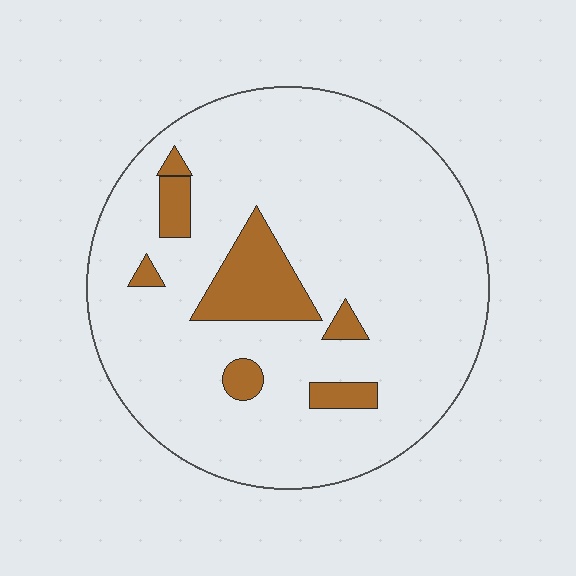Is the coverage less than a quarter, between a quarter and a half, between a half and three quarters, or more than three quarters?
Less than a quarter.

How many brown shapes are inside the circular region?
7.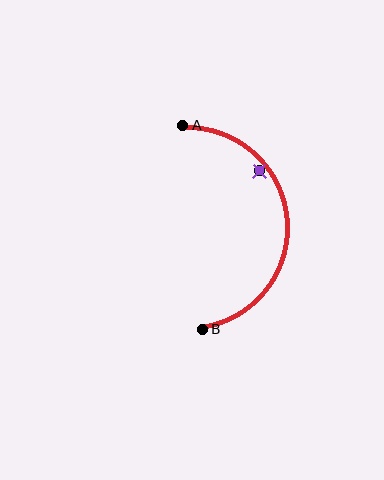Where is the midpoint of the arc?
The arc midpoint is the point on the curve farthest from the straight line joining A and B. It sits to the right of that line.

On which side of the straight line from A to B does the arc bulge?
The arc bulges to the right of the straight line connecting A and B.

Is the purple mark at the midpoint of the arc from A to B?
No — the purple mark does not lie on the arc at all. It sits slightly inside the curve.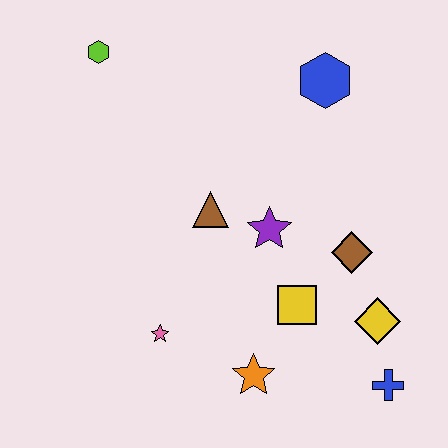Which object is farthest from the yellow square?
The lime hexagon is farthest from the yellow square.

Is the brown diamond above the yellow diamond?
Yes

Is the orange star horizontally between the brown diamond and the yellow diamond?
No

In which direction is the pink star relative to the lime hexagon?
The pink star is below the lime hexagon.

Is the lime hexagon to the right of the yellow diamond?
No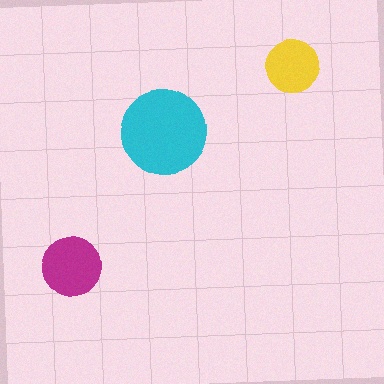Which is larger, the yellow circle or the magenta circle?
The magenta one.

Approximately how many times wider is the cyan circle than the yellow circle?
About 1.5 times wider.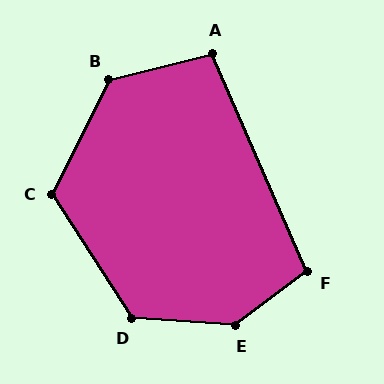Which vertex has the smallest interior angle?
A, at approximately 100 degrees.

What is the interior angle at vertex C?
Approximately 121 degrees (obtuse).